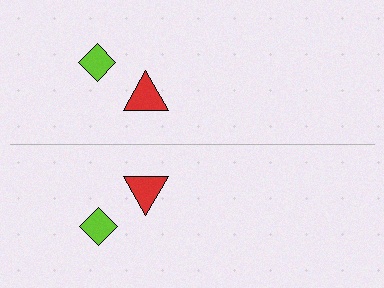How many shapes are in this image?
There are 4 shapes in this image.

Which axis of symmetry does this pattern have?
The pattern has a horizontal axis of symmetry running through the center of the image.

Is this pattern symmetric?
Yes, this pattern has bilateral (reflection) symmetry.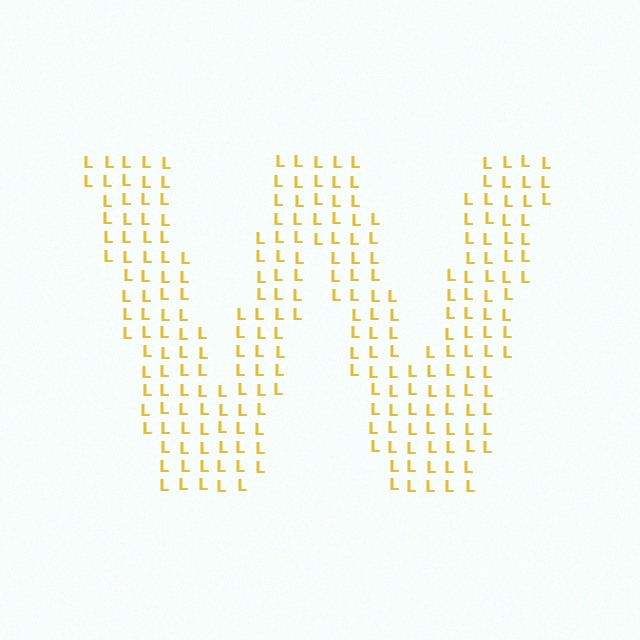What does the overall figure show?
The overall figure shows the letter W.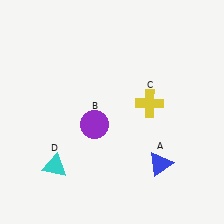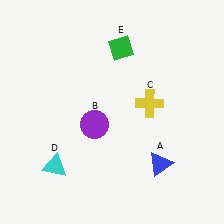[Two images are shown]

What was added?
A green diamond (E) was added in Image 2.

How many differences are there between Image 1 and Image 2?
There is 1 difference between the two images.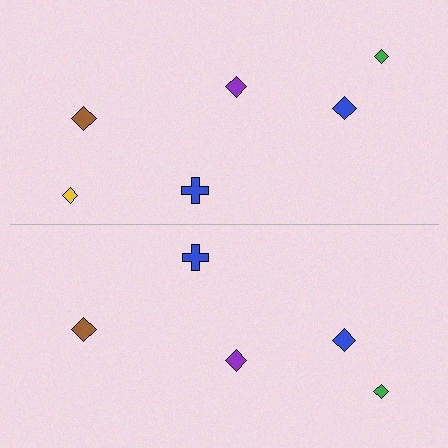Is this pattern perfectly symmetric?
No, the pattern is not perfectly symmetric. A yellow diamond is missing from the bottom side.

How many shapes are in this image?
There are 11 shapes in this image.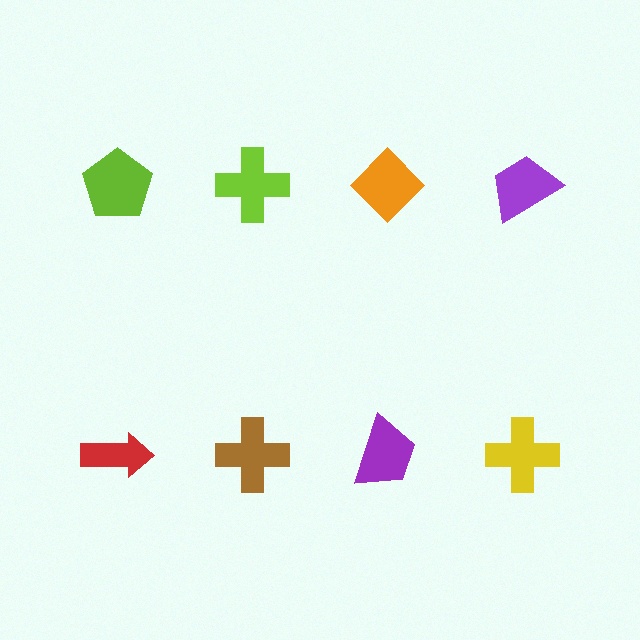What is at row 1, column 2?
A lime cross.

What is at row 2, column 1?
A red arrow.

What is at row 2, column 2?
A brown cross.